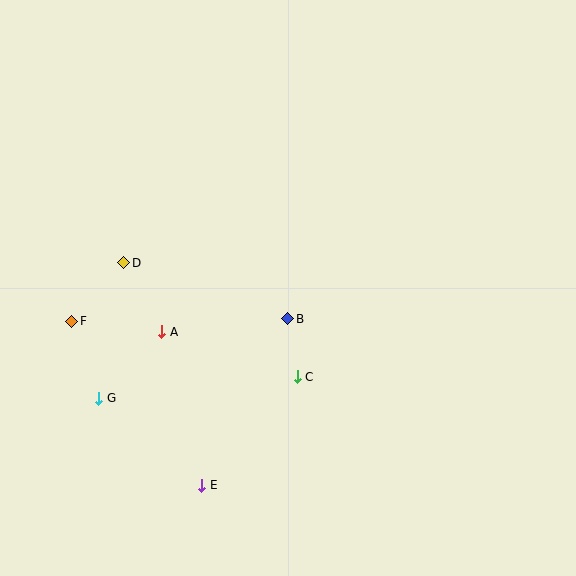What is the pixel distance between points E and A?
The distance between E and A is 158 pixels.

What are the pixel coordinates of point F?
Point F is at (72, 321).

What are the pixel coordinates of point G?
Point G is at (99, 398).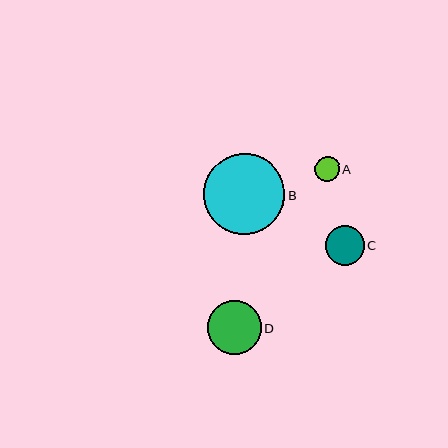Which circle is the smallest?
Circle A is the smallest with a size of approximately 25 pixels.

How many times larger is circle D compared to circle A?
Circle D is approximately 2.2 times the size of circle A.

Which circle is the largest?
Circle B is the largest with a size of approximately 81 pixels.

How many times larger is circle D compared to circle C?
Circle D is approximately 1.4 times the size of circle C.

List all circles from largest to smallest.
From largest to smallest: B, D, C, A.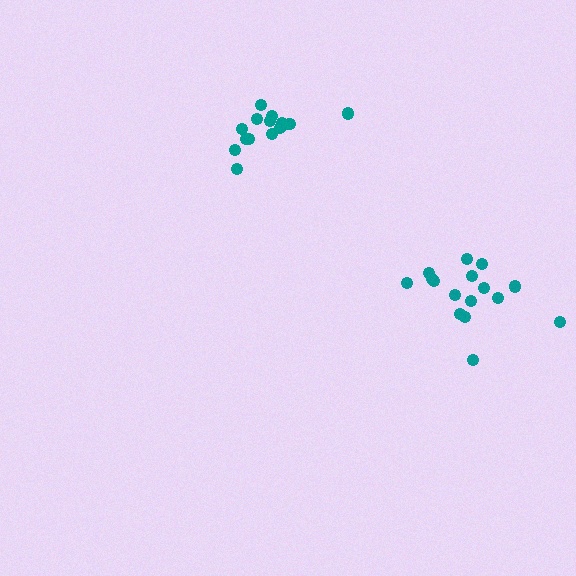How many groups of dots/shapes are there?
There are 2 groups.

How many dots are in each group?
Group 1: 16 dots, Group 2: 15 dots (31 total).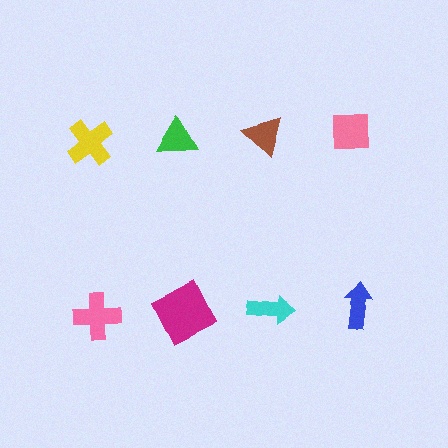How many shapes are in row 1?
4 shapes.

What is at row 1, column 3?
A brown triangle.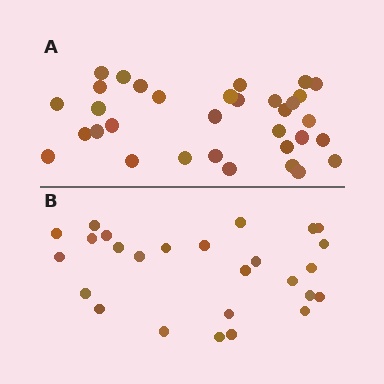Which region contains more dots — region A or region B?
Region A (the top region) has more dots.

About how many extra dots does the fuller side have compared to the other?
Region A has roughly 8 or so more dots than region B.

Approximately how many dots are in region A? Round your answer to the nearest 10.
About 30 dots. (The exact count is 33, which rounds to 30.)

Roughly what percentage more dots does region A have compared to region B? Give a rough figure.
About 25% more.